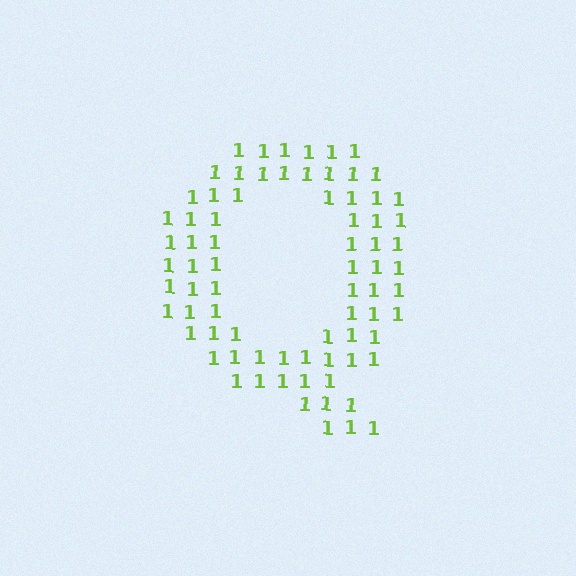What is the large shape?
The large shape is the letter Q.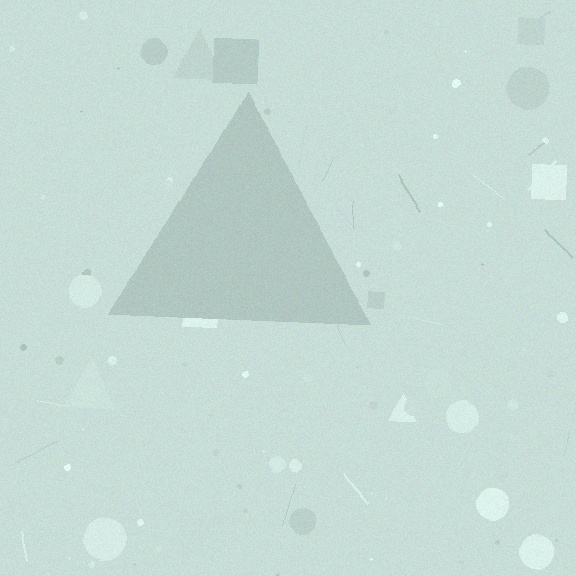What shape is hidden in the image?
A triangle is hidden in the image.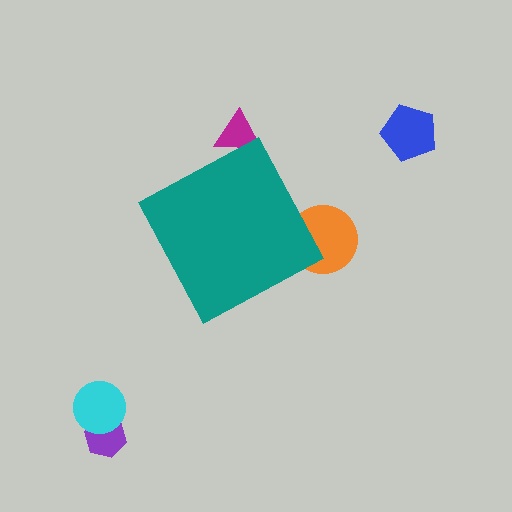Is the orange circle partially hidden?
Yes, the orange circle is partially hidden behind the teal diamond.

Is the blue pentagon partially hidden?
No, the blue pentagon is fully visible.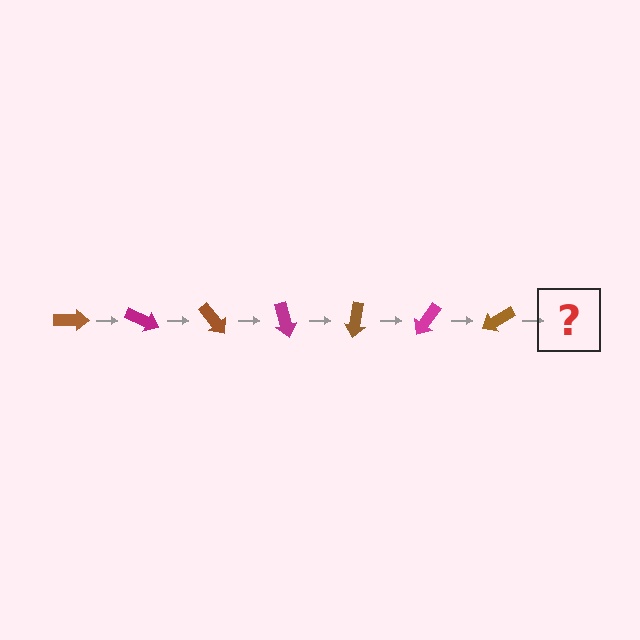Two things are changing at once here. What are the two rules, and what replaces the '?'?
The two rules are that it rotates 25 degrees each step and the color cycles through brown and magenta. The '?' should be a magenta arrow, rotated 175 degrees from the start.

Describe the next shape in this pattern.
It should be a magenta arrow, rotated 175 degrees from the start.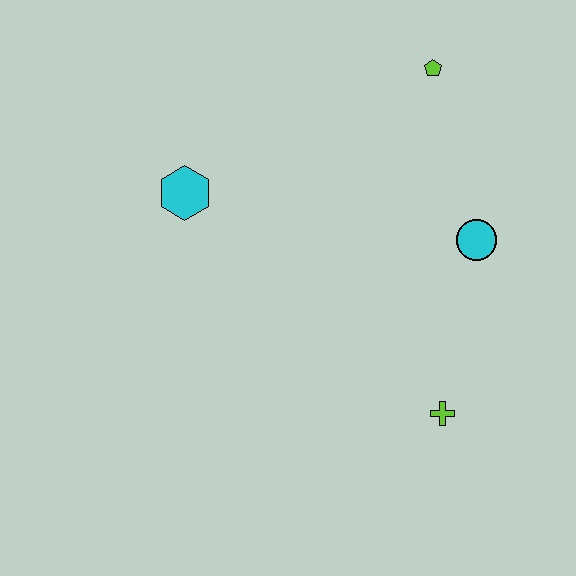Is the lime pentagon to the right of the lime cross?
No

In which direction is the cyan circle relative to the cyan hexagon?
The cyan circle is to the right of the cyan hexagon.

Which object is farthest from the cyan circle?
The cyan hexagon is farthest from the cyan circle.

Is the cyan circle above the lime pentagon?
No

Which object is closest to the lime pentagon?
The cyan circle is closest to the lime pentagon.